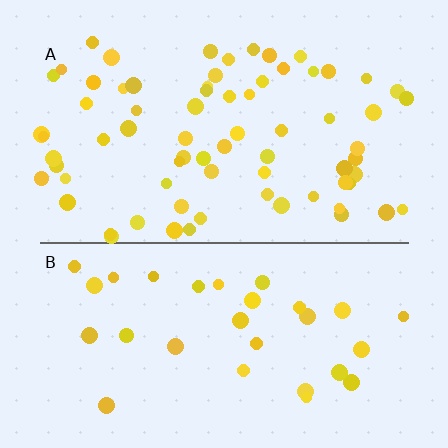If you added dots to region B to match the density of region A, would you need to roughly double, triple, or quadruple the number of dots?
Approximately double.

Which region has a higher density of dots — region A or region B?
A (the top).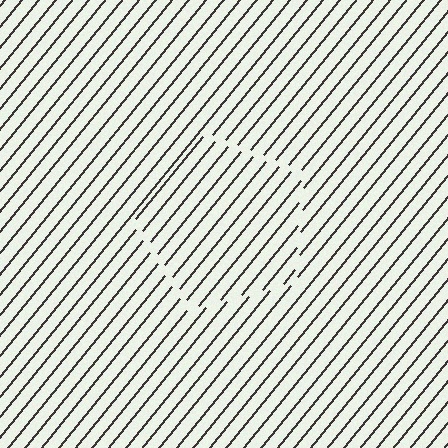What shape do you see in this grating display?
An illusory pentagon. The interior of the shape contains the same grating, shifted by half a period — the contour is defined by the phase discontinuity where line-ends from the inner and outer gratings abut.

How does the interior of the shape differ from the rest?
The interior of the shape contains the same grating, shifted by half a period — the contour is defined by the phase discontinuity where line-ends from the inner and outer gratings abut.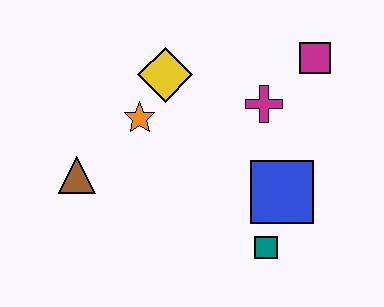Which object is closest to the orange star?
The yellow diamond is closest to the orange star.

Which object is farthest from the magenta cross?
The brown triangle is farthest from the magenta cross.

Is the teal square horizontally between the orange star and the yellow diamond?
No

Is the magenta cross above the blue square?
Yes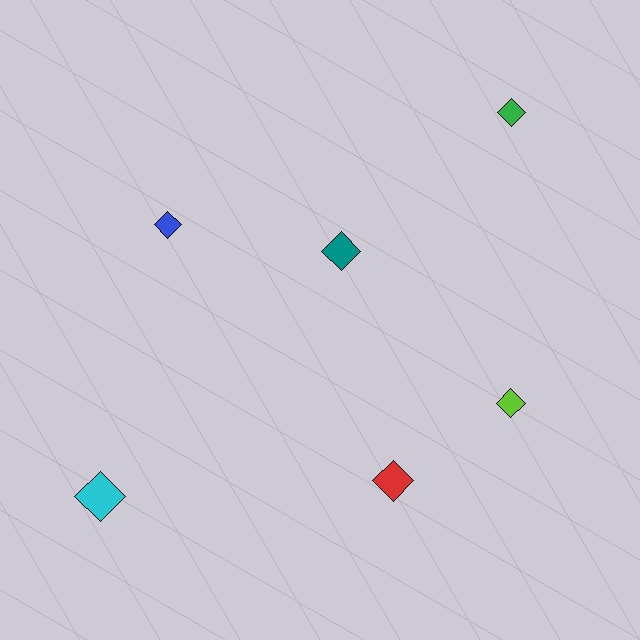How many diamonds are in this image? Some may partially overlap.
There are 6 diamonds.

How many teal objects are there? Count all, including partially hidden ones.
There is 1 teal object.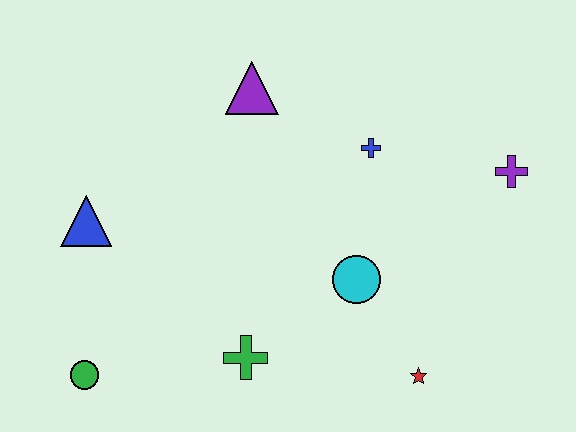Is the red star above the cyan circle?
No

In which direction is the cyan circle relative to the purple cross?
The cyan circle is to the left of the purple cross.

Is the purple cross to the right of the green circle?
Yes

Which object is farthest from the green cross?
The purple cross is farthest from the green cross.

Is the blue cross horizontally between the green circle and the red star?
Yes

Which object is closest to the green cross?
The cyan circle is closest to the green cross.